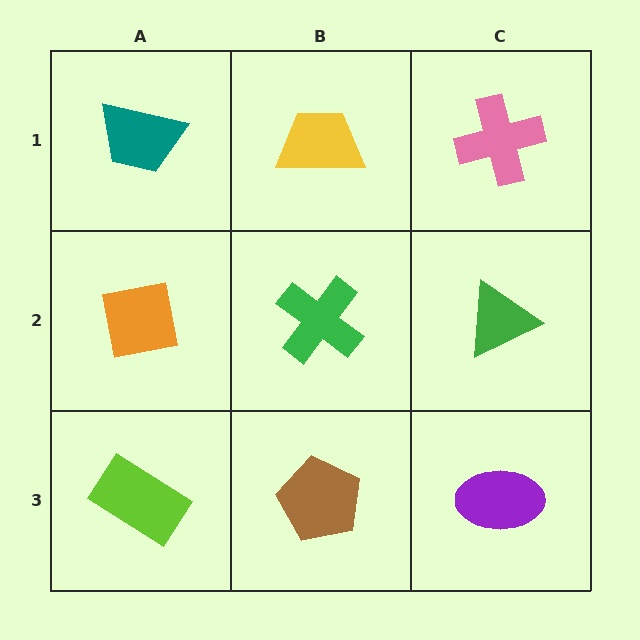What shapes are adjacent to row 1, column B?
A green cross (row 2, column B), a teal trapezoid (row 1, column A), a pink cross (row 1, column C).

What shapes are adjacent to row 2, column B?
A yellow trapezoid (row 1, column B), a brown pentagon (row 3, column B), an orange square (row 2, column A), a green triangle (row 2, column C).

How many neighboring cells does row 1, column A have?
2.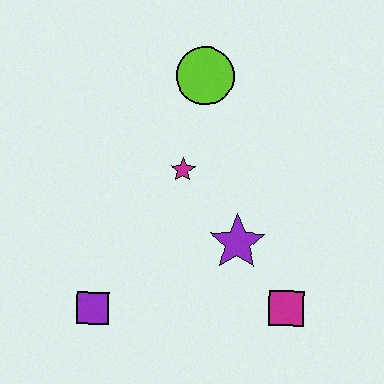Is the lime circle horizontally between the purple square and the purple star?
Yes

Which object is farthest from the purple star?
The lime circle is farthest from the purple star.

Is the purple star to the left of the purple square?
No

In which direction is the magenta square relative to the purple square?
The magenta square is to the right of the purple square.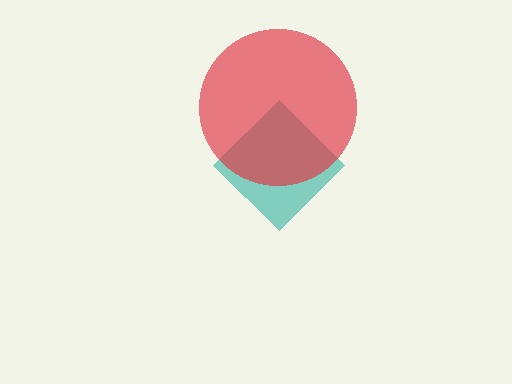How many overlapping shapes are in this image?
There are 2 overlapping shapes in the image.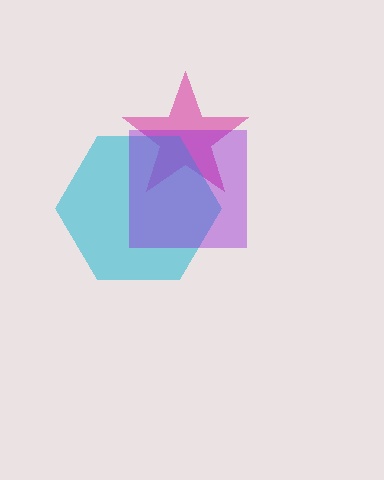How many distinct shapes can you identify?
There are 3 distinct shapes: a magenta star, a cyan hexagon, a purple square.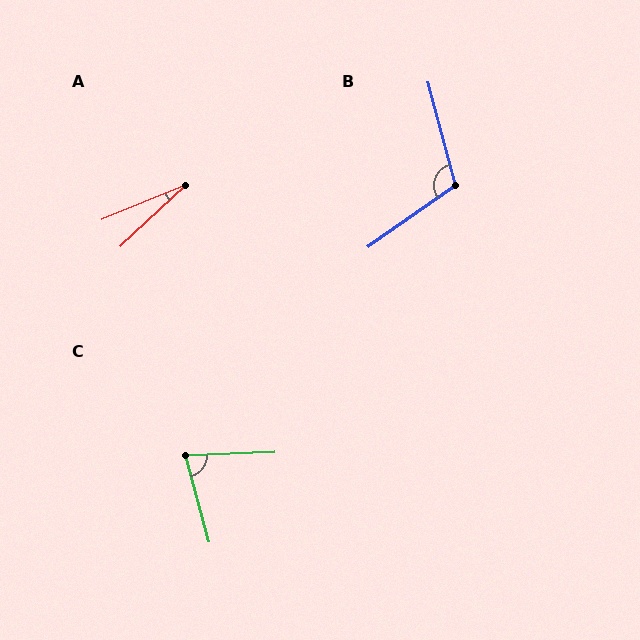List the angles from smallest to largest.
A (20°), C (77°), B (110°).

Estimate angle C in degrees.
Approximately 77 degrees.